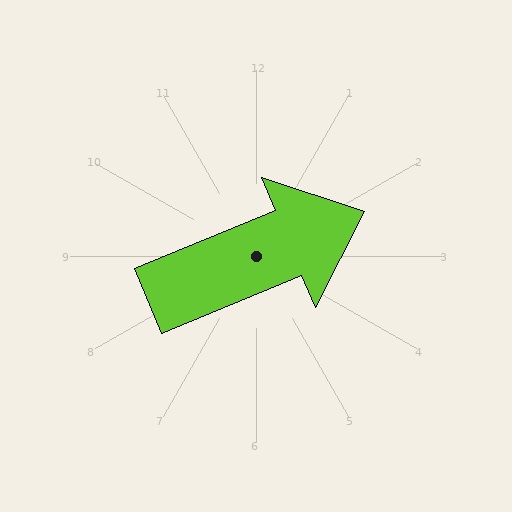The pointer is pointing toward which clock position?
Roughly 2 o'clock.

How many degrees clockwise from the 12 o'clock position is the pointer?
Approximately 68 degrees.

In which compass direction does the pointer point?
East.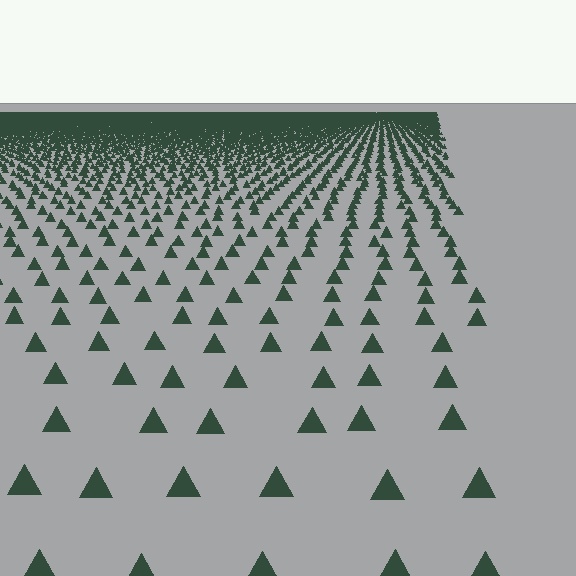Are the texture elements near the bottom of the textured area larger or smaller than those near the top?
Larger. Near the bottom, elements are closer to the viewer and appear at a bigger on-screen size.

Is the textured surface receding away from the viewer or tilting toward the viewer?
The surface is receding away from the viewer. Texture elements get smaller and denser toward the top.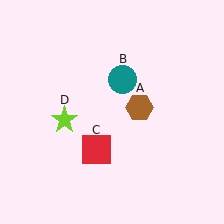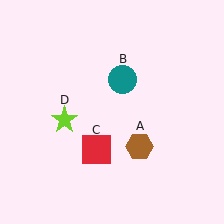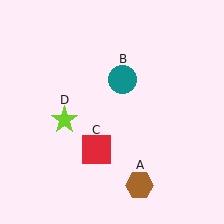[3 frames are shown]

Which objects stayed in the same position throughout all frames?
Teal circle (object B) and red square (object C) and lime star (object D) remained stationary.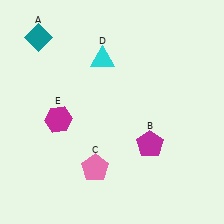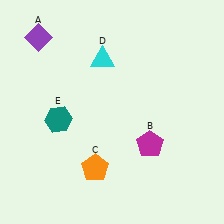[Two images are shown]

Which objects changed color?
A changed from teal to purple. C changed from pink to orange. E changed from magenta to teal.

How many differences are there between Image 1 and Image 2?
There are 3 differences between the two images.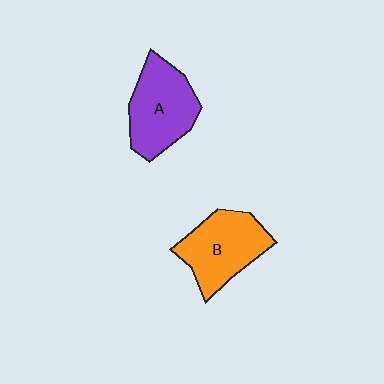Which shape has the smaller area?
Shape B (orange).